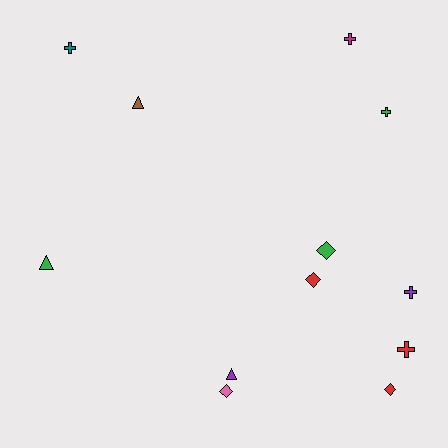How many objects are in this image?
There are 12 objects.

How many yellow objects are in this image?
There are no yellow objects.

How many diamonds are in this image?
There are 4 diamonds.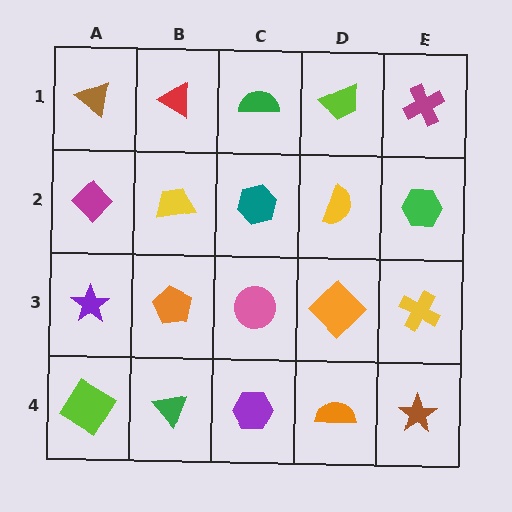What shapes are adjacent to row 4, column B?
An orange pentagon (row 3, column B), a lime diamond (row 4, column A), a purple hexagon (row 4, column C).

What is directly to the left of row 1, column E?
A lime trapezoid.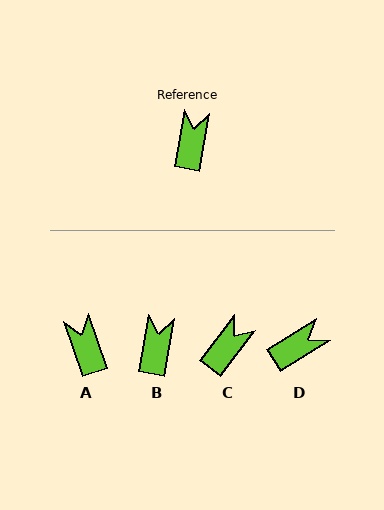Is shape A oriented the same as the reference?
No, it is off by about 28 degrees.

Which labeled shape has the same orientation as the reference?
B.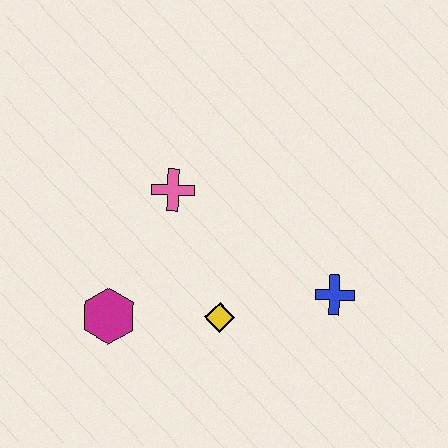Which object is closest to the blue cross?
The yellow diamond is closest to the blue cross.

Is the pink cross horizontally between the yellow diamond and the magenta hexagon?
Yes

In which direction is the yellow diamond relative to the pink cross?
The yellow diamond is below the pink cross.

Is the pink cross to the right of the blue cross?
No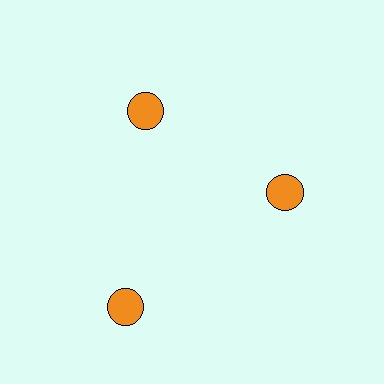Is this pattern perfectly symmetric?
No. The 3 orange circles are arranged in a ring, but one element near the 7 o'clock position is pushed outward from the center, breaking the 3-fold rotational symmetry.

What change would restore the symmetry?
The symmetry would be restored by moving it inward, back onto the ring so that all 3 circles sit at equal angles and equal distance from the center.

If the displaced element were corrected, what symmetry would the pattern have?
It would have 3-fold rotational symmetry — the pattern would map onto itself every 120 degrees.